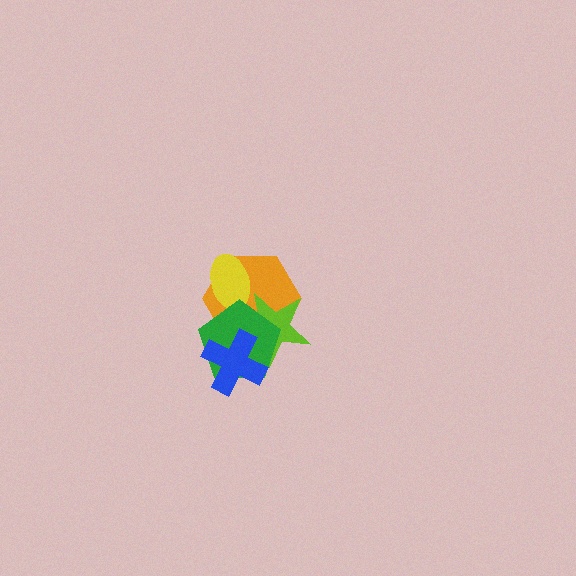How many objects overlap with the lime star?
3 objects overlap with the lime star.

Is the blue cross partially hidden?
No, no other shape covers it.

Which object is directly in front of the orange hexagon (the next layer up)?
The yellow ellipse is directly in front of the orange hexagon.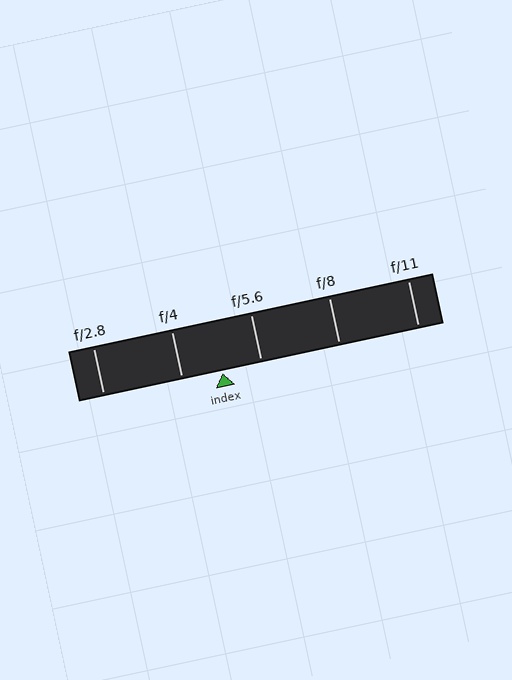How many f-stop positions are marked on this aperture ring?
There are 5 f-stop positions marked.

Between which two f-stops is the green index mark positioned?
The index mark is between f/4 and f/5.6.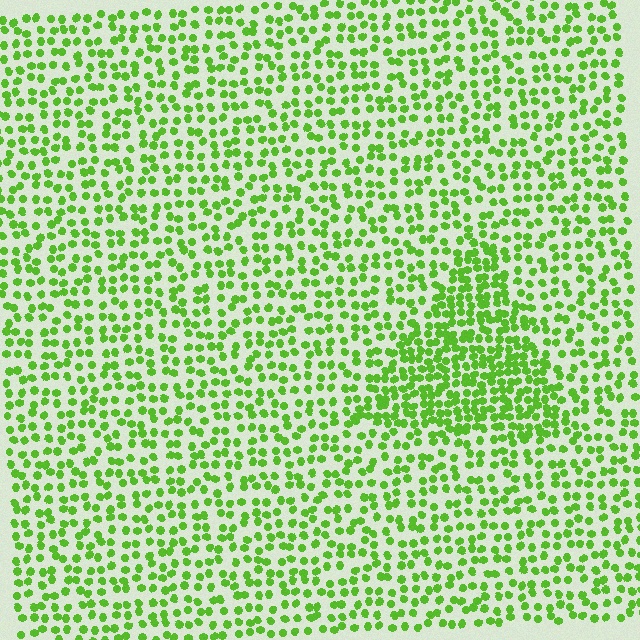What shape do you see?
I see a triangle.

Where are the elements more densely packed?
The elements are more densely packed inside the triangle boundary.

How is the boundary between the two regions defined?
The boundary is defined by a change in element density (approximately 1.9x ratio). All elements are the same color, size, and shape.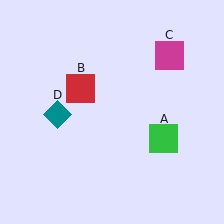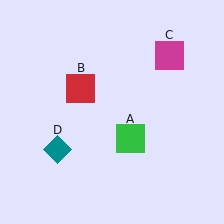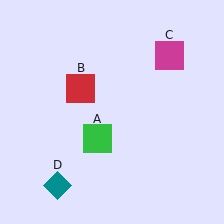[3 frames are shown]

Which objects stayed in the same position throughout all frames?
Red square (object B) and magenta square (object C) remained stationary.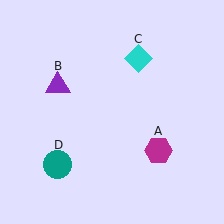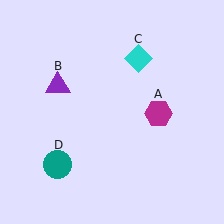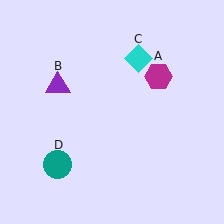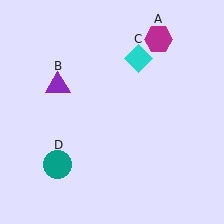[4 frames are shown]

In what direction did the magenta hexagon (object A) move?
The magenta hexagon (object A) moved up.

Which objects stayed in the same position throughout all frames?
Purple triangle (object B) and cyan diamond (object C) and teal circle (object D) remained stationary.